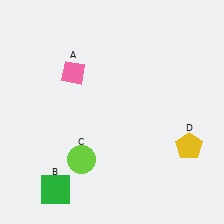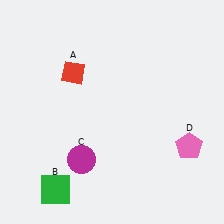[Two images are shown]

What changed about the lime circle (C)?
In Image 1, C is lime. In Image 2, it changed to magenta.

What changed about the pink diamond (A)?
In Image 1, A is pink. In Image 2, it changed to red.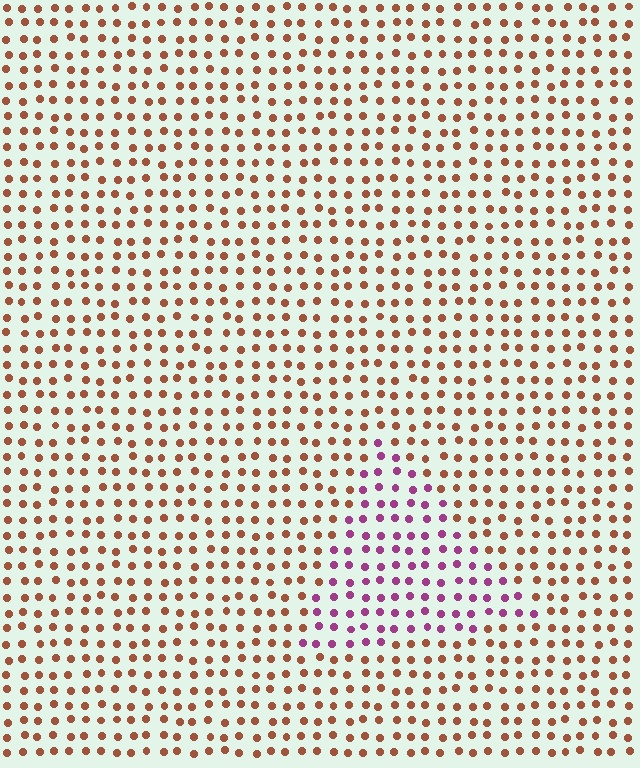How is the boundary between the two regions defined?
The boundary is defined purely by a slight shift in hue (about 62 degrees). Spacing, size, and orientation are identical on both sides.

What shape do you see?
I see a triangle.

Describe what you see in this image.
The image is filled with small brown elements in a uniform arrangement. A triangle-shaped region is visible where the elements are tinted to a slightly different hue, forming a subtle color boundary.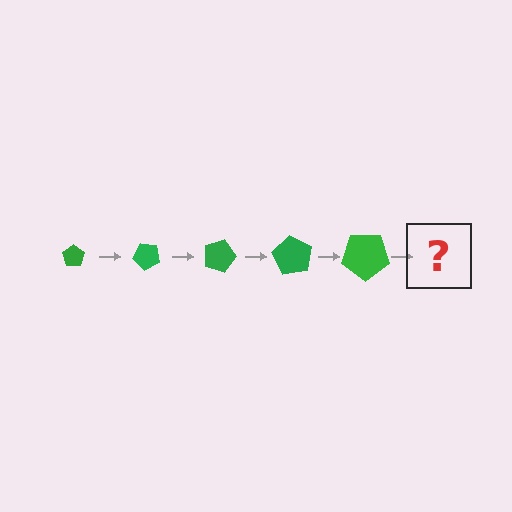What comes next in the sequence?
The next element should be a pentagon, larger than the previous one and rotated 225 degrees from the start.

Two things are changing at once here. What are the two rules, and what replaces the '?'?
The two rules are that the pentagon grows larger each step and it rotates 45 degrees each step. The '?' should be a pentagon, larger than the previous one and rotated 225 degrees from the start.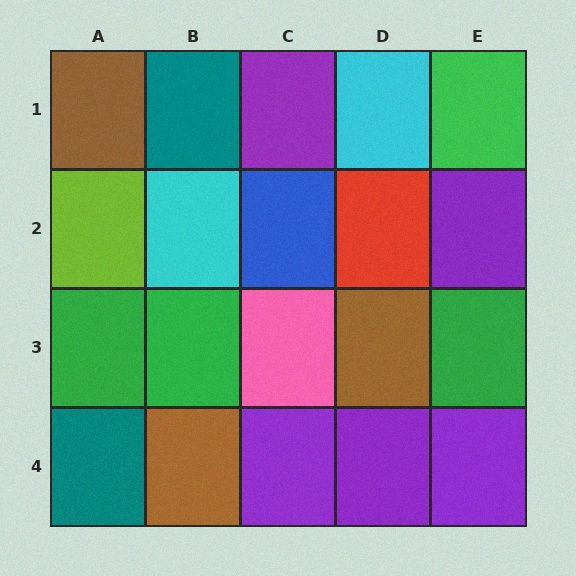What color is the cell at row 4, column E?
Purple.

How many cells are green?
4 cells are green.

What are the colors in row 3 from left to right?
Green, green, pink, brown, green.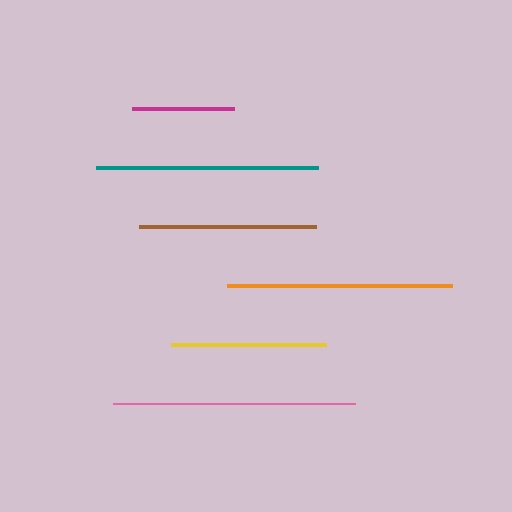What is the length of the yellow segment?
The yellow segment is approximately 154 pixels long.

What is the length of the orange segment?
The orange segment is approximately 225 pixels long.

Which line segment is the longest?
The pink line is the longest at approximately 242 pixels.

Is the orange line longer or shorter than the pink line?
The pink line is longer than the orange line.